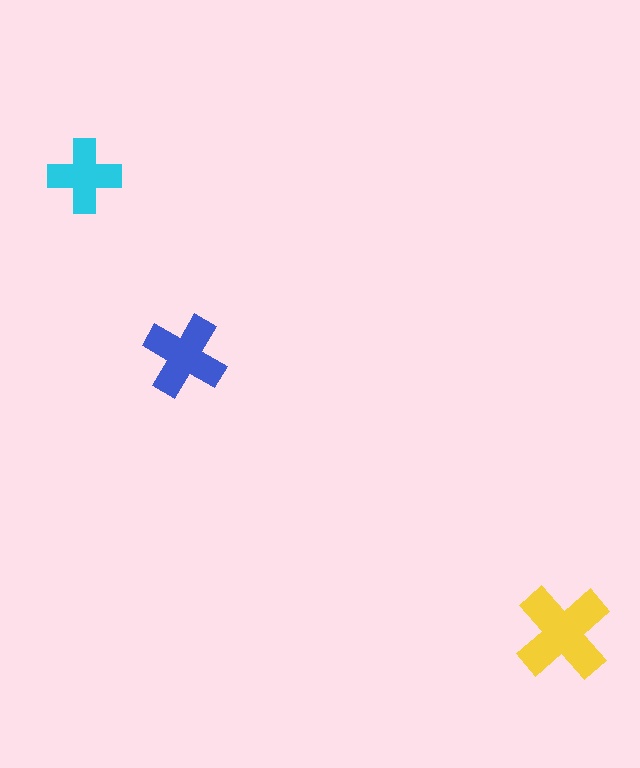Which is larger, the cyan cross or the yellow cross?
The yellow one.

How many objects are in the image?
There are 3 objects in the image.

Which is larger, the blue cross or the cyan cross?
The blue one.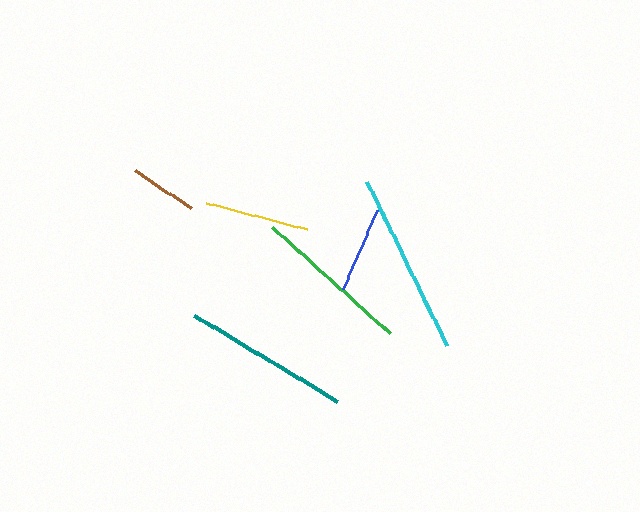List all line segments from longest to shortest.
From longest to shortest: cyan, teal, green, yellow, blue, brown.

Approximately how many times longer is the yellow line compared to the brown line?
The yellow line is approximately 1.6 times the length of the brown line.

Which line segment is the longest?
The cyan line is the longest at approximately 183 pixels.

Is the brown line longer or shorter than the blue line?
The blue line is longer than the brown line.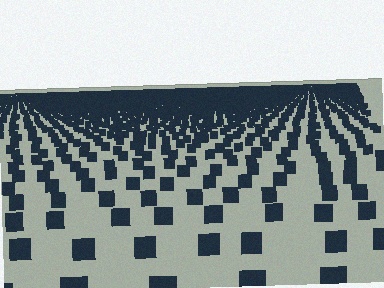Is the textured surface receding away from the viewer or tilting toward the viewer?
The surface is receding away from the viewer. Texture elements get smaller and denser toward the top.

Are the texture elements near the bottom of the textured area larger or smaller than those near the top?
Larger. Near the bottom, elements are closer to the viewer and appear at a bigger on-screen size.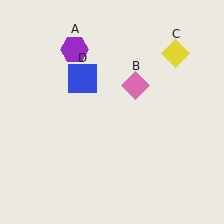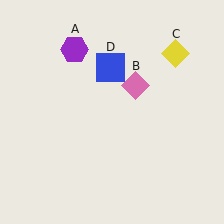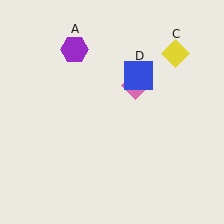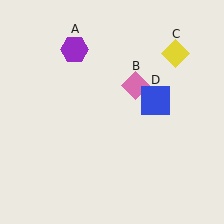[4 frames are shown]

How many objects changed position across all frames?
1 object changed position: blue square (object D).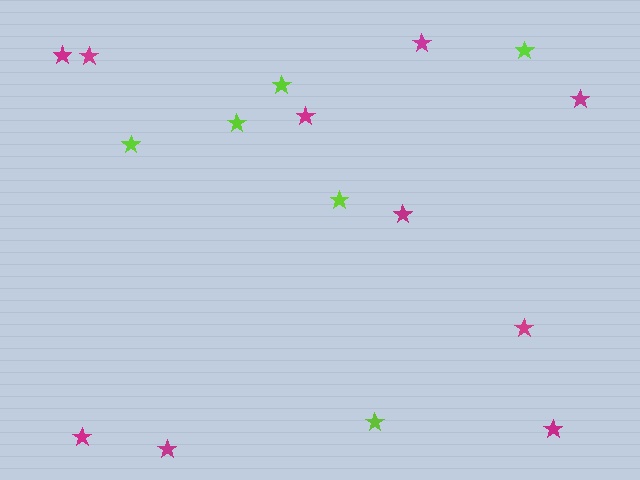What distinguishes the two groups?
There are 2 groups: one group of lime stars (6) and one group of magenta stars (10).